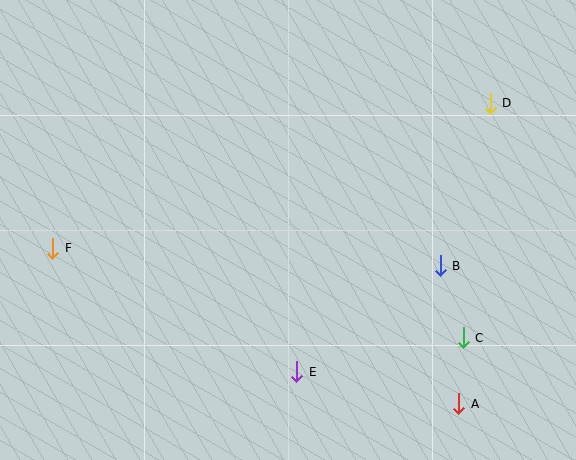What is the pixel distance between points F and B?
The distance between F and B is 388 pixels.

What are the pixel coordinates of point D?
Point D is at (490, 103).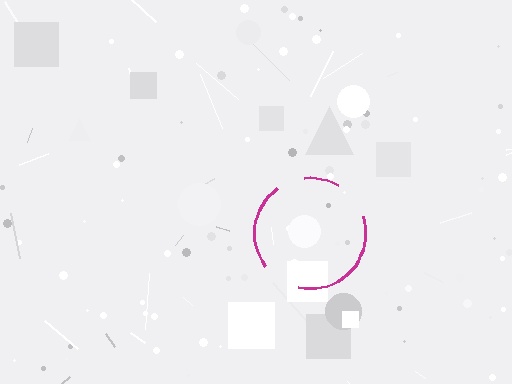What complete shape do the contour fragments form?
The contour fragments form a circle.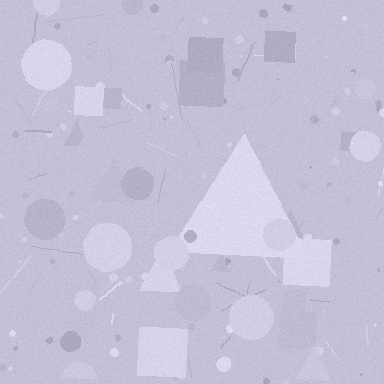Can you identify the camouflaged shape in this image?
The camouflaged shape is a triangle.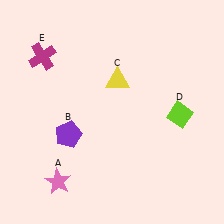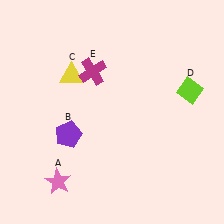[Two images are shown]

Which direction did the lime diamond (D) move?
The lime diamond (D) moved up.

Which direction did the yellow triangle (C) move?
The yellow triangle (C) moved left.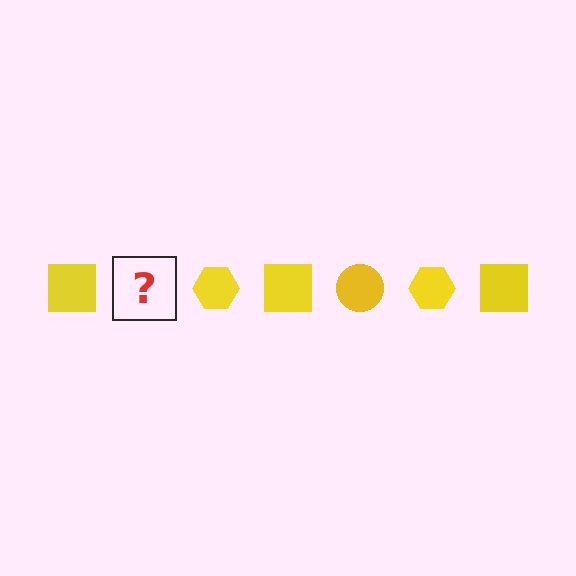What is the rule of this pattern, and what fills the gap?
The rule is that the pattern cycles through square, circle, hexagon shapes in yellow. The gap should be filled with a yellow circle.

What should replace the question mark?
The question mark should be replaced with a yellow circle.